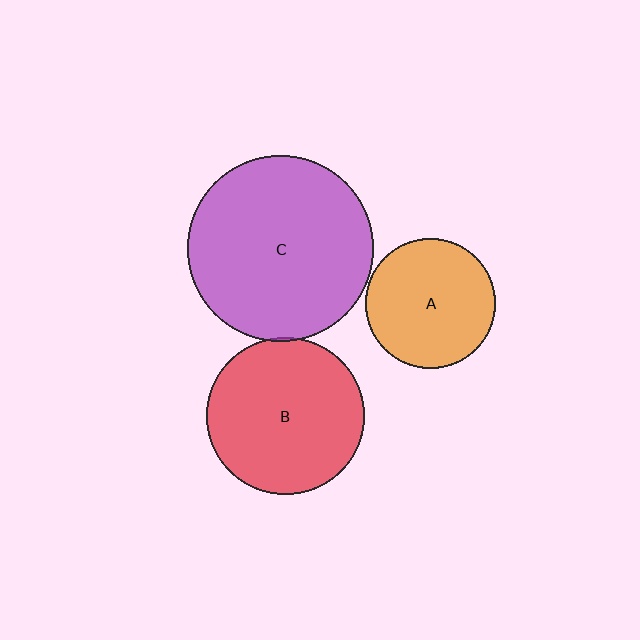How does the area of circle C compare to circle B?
Approximately 1.4 times.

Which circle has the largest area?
Circle C (purple).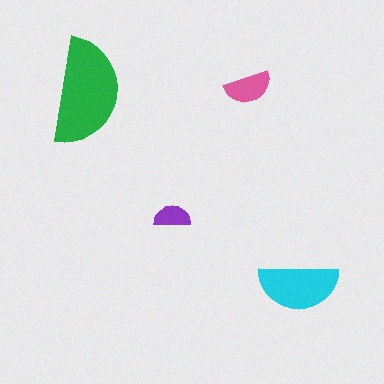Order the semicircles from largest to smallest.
the green one, the cyan one, the pink one, the purple one.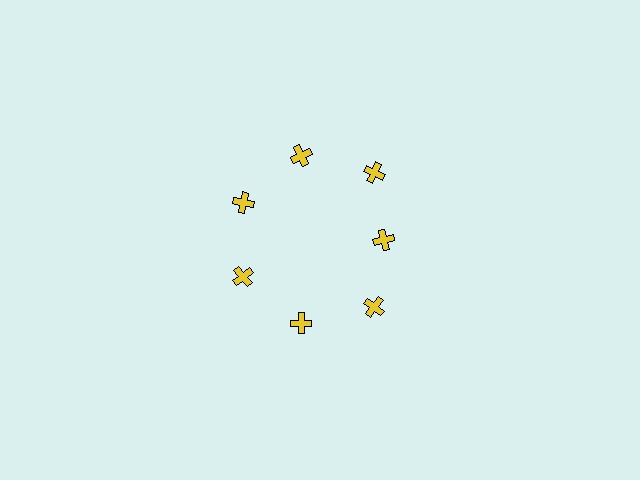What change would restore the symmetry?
The symmetry would be restored by moving it outward, back onto the ring so that all 7 crosses sit at equal angles and equal distance from the center.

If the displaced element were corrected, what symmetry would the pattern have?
It would have 7-fold rotational symmetry — the pattern would map onto itself every 51 degrees.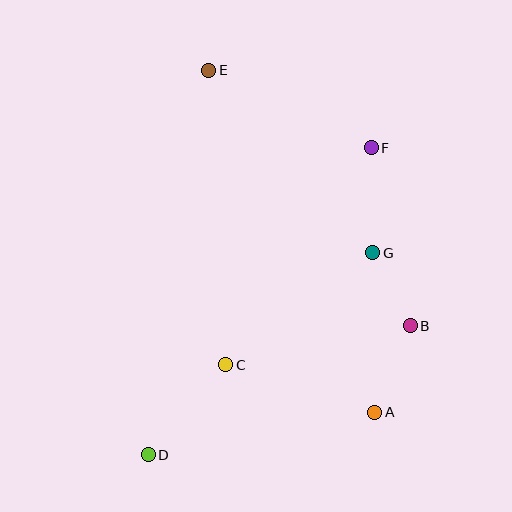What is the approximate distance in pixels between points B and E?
The distance between B and E is approximately 325 pixels.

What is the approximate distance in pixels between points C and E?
The distance between C and E is approximately 295 pixels.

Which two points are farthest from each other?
Points D and E are farthest from each other.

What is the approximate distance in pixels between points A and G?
The distance between A and G is approximately 159 pixels.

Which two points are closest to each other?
Points B and G are closest to each other.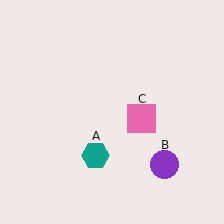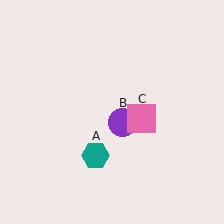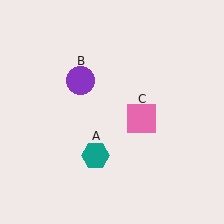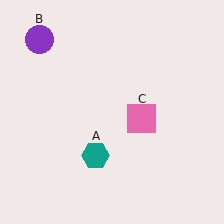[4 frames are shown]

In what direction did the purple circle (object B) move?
The purple circle (object B) moved up and to the left.